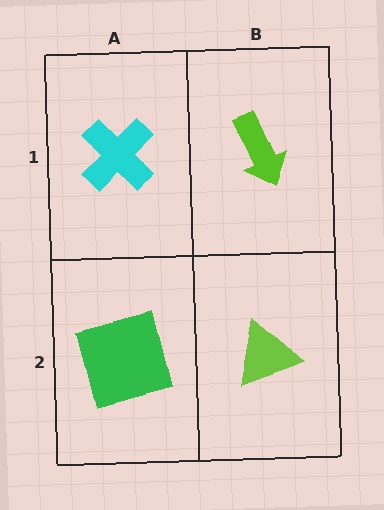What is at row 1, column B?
A lime arrow.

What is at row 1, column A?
A cyan cross.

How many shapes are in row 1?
2 shapes.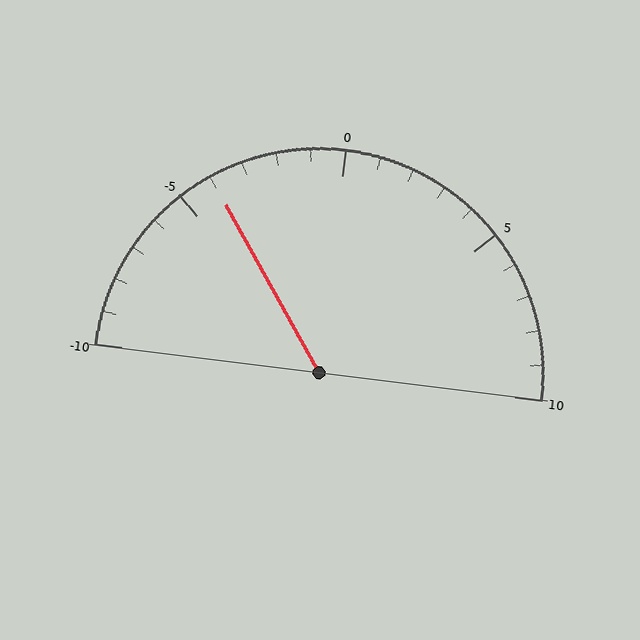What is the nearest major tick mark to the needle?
The nearest major tick mark is -5.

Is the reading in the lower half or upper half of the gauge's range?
The reading is in the lower half of the range (-10 to 10).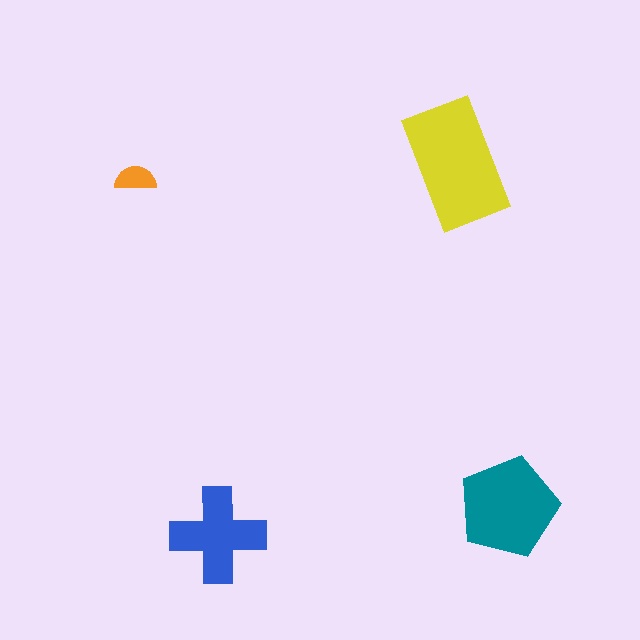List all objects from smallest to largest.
The orange semicircle, the blue cross, the teal pentagon, the yellow rectangle.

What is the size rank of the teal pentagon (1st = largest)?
2nd.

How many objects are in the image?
There are 4 objects in the image.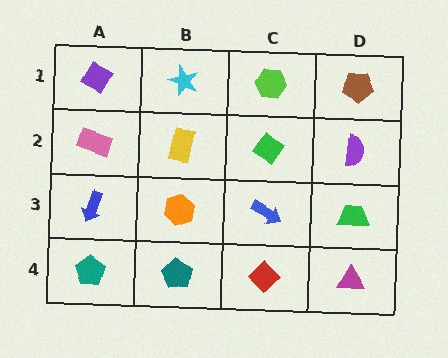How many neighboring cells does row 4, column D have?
2.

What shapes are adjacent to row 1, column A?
A pink rectangle (row 2, column A), a cyan star (row 1, column B).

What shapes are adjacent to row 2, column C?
A lime hexagon (row 1, column C), a blue arrow (row 3, column C), a yellow rectangle (row 2, column B), a purple semicircle (row 2, column D).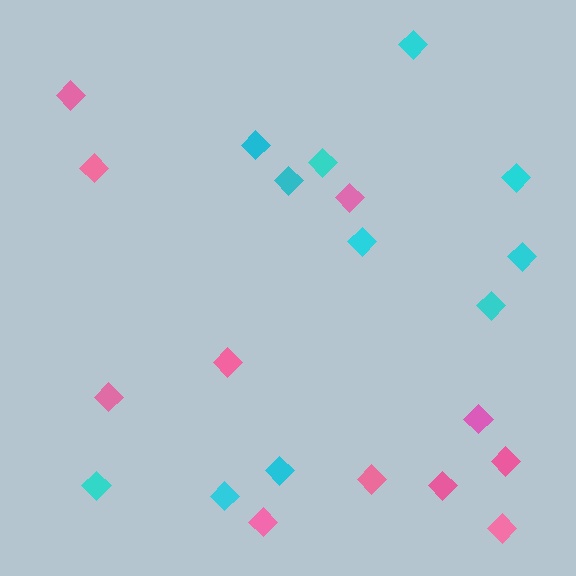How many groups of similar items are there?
There are 2 groups: one group of pink diamonds (11) and one group of cyan diamonds (11).